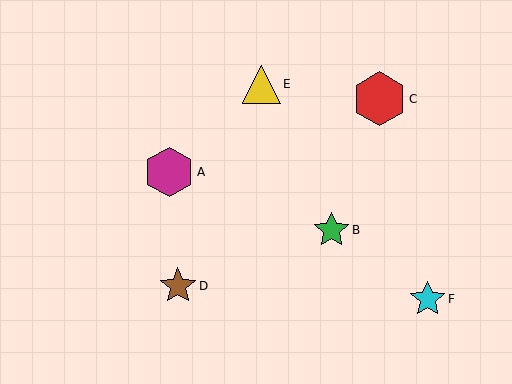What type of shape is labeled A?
Shape A is a magenta hexagon.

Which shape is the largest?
The red hexagon (labeled C) is the largest.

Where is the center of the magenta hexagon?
The center of the magenta hexagon is at (169, 172).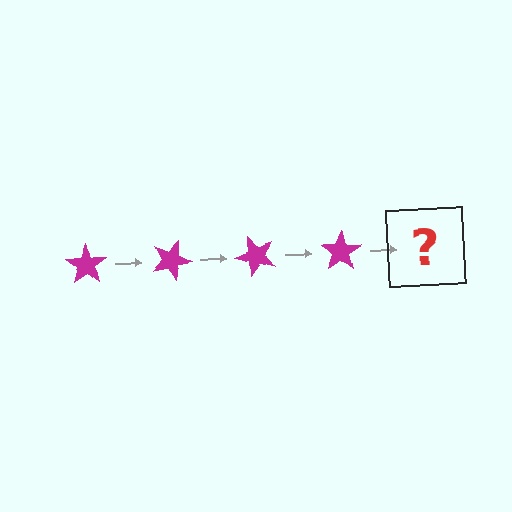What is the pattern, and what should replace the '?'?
The pattern is that the star rotates 25 degrees each step. The '?' should be a magenta star rotated 100 degrees.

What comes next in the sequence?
The next element should be a magenta star rotated 100 degrees.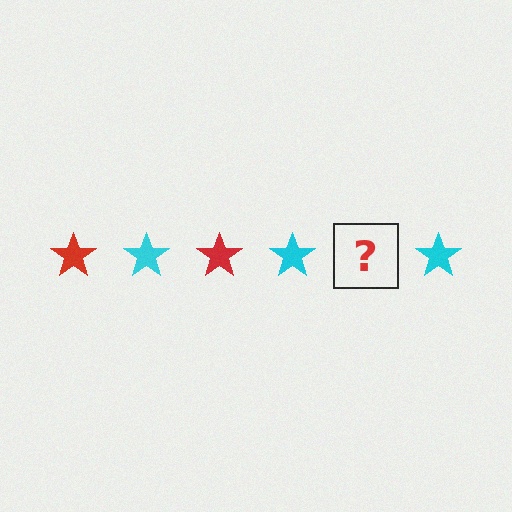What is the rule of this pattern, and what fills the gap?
The rule is that the pattern cycles through red, cyan stars. The gap should be filled with a red star.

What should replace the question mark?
The question mark should be replaced with a red star.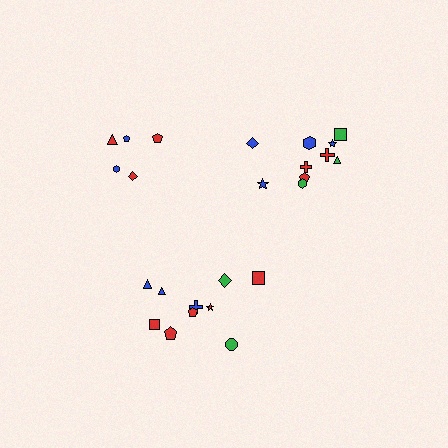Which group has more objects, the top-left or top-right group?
The top-right group.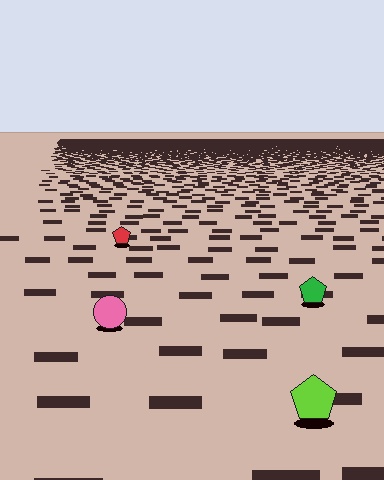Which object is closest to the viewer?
The lime pentagon is closest. The texture marks near it are larger and more spread out.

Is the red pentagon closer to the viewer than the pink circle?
No. The pink circle is closer — you can tell from the texture gradient: the ground texture is coarser near it.